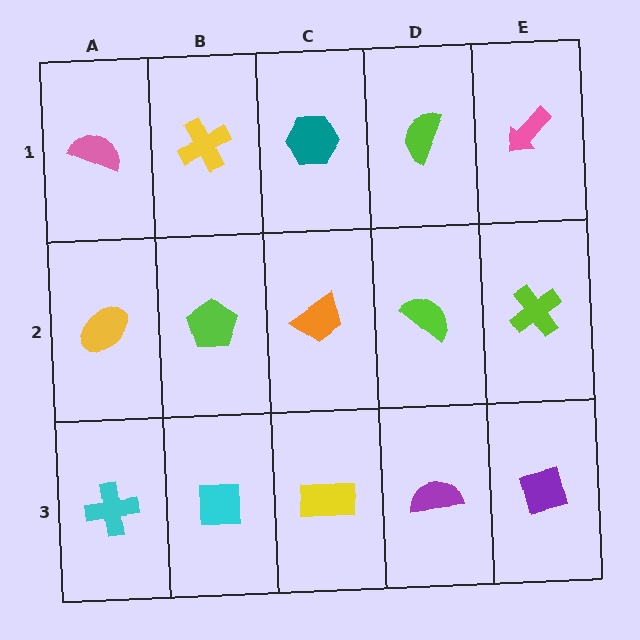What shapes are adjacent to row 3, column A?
A yellow ellipse (row 2, column A), a cyan square (row 3, column B).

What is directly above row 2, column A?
A pink semicircle.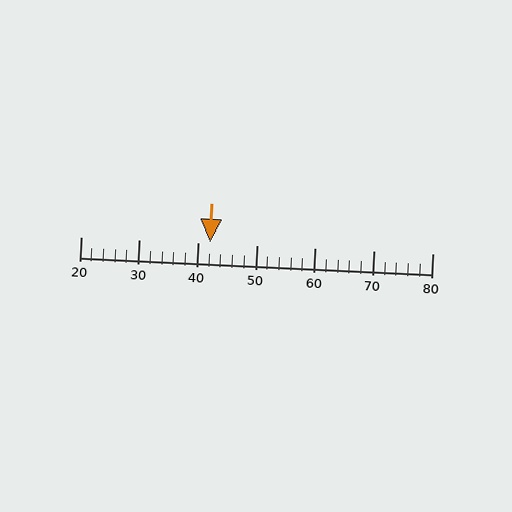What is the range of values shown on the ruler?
The ruler shows values from 20 to 80.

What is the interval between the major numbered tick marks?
The major tick marks are spaced 10 units apart.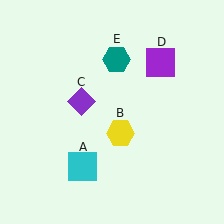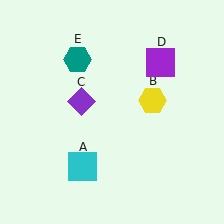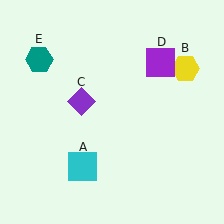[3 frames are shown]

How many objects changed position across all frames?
2 objects changed position: yellow hexagon (object B), teal hexagon (object E).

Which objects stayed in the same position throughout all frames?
Cyan square (object A) and purple diamond (object C) and purple square (object D) remained stationary.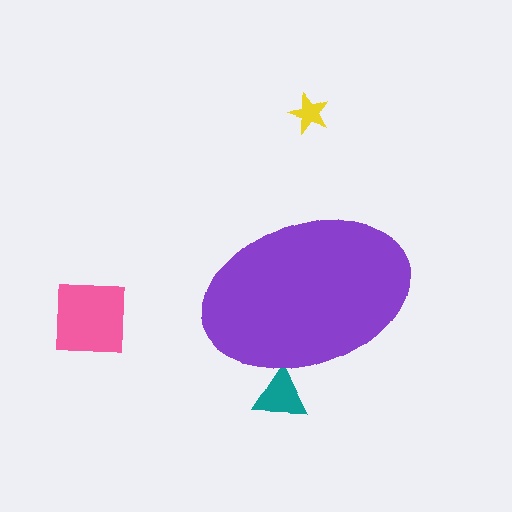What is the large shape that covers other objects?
A purple ellipse.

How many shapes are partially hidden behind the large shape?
1 shape is partially hidden.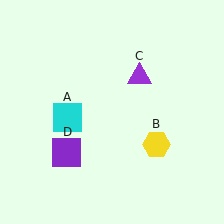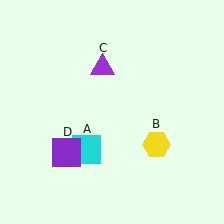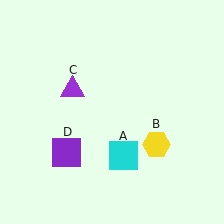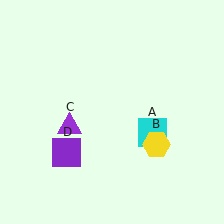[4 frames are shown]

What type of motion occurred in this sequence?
The cyan square (object A), purple triangle (object C) rotated counterclockwise around the center of the scene.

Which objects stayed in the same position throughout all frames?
Yellow hexagon (object B) and purple square (object D) remained stationary.